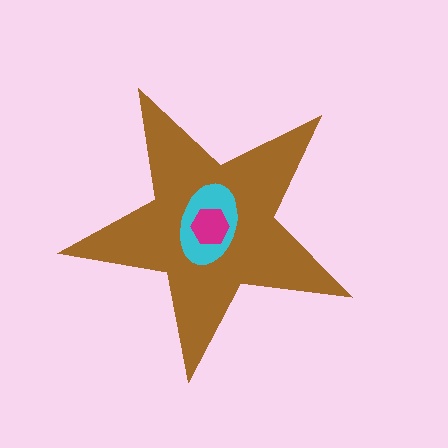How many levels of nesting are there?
3.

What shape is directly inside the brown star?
The cyan ellipse.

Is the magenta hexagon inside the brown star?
Yes.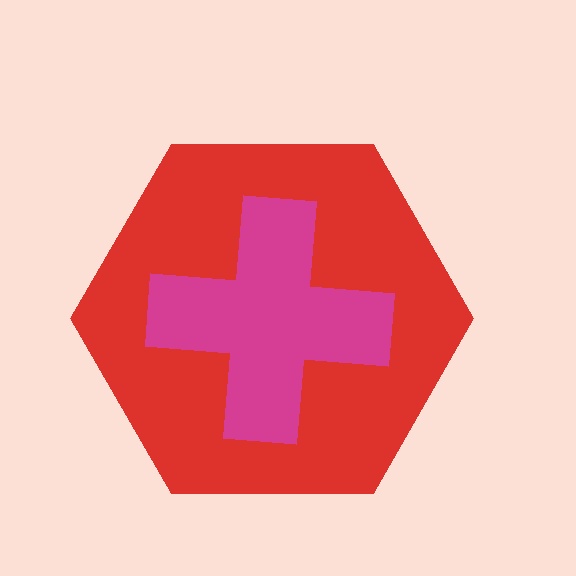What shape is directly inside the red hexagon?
The magenta cross.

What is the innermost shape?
The magenta cross.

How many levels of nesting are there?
2.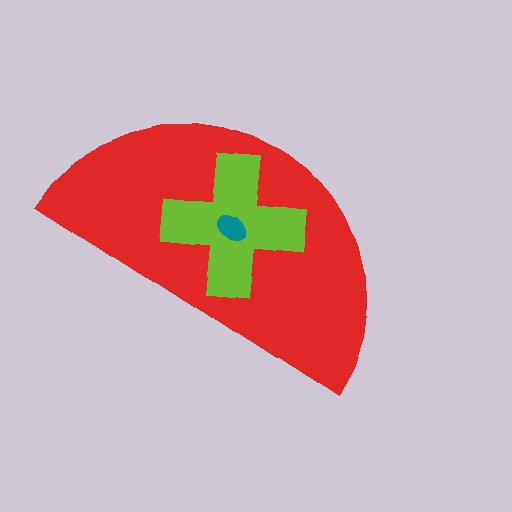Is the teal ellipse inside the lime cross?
Yes.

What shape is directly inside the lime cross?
The teal ellipse.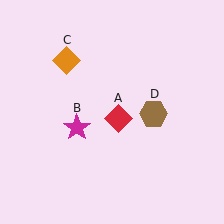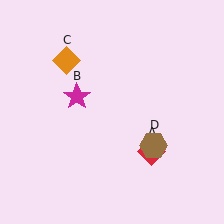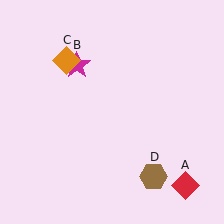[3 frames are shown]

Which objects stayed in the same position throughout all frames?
Orange diamond (object C) remained stationary.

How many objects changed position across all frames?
3 objects changed position: red diamond (object A), magenta star (object B), brown hexagon (object D).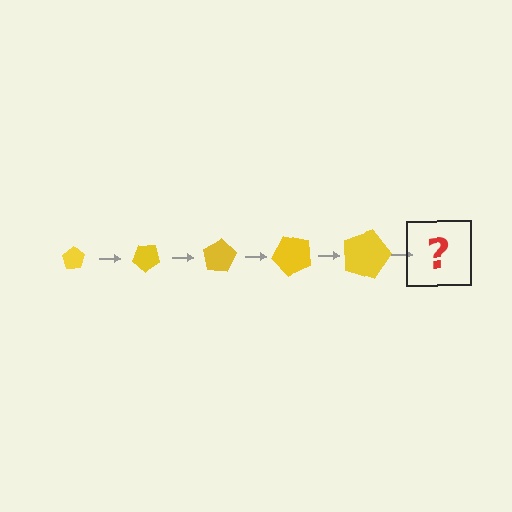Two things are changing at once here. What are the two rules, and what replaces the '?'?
The two rules are that the pentagon grows larger each step and it rotates 40 degrees each step. The '?' should be a pentagon, larger than the previous one and rotated 200 degrees from the start.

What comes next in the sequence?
The next element should be a pentagon, larger than the previous one and rotated 200 degrees from the start.